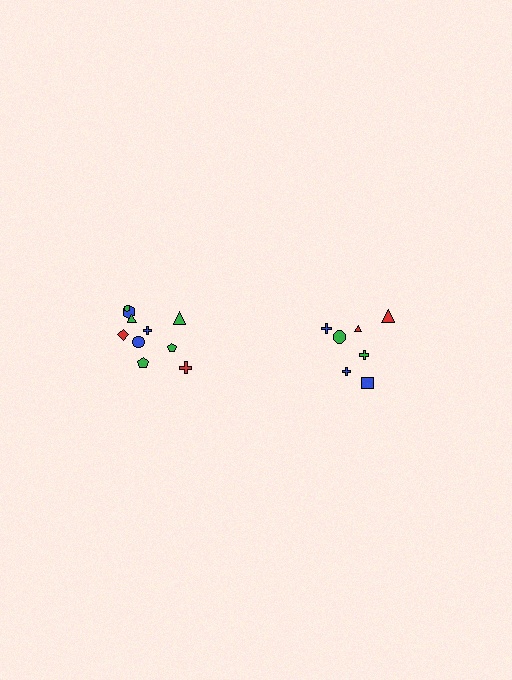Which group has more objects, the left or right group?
The left group.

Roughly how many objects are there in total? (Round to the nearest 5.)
Roughly 15 objects in total.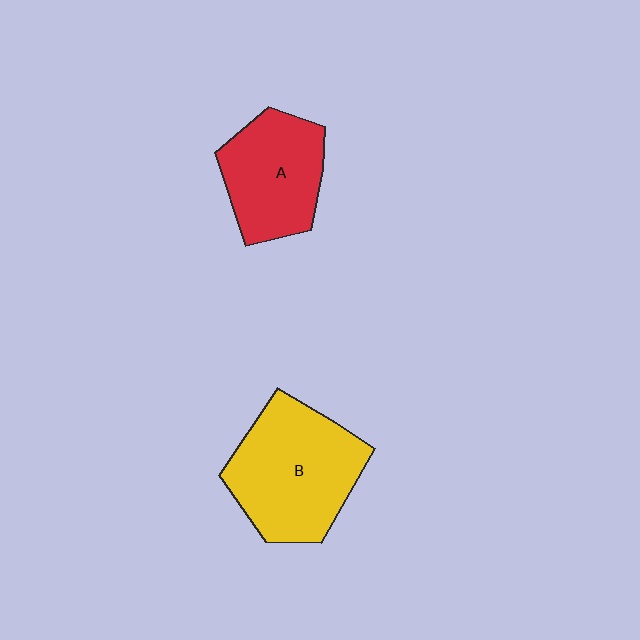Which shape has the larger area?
Shape B (yellow).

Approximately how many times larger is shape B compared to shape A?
Approximately 1.3 times.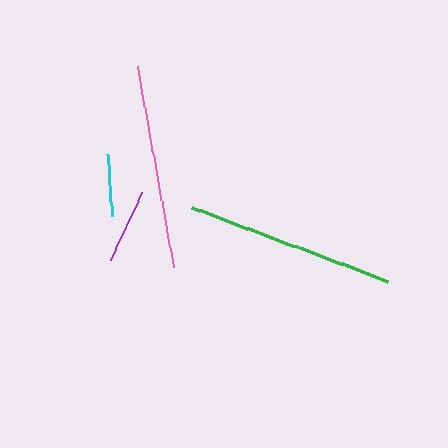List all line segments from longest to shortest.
From longest to shortest: green, pink, purple, cyan.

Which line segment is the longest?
The green line is the longest at approximately 211 pixels.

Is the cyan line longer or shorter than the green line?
The green line is longer than the cyan line.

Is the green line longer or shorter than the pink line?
The green line is longer than the pink line.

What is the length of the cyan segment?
The cyan segment is approximately 63 pixels long.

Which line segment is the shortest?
The cyan line is the shortest at approximately 63 pixels.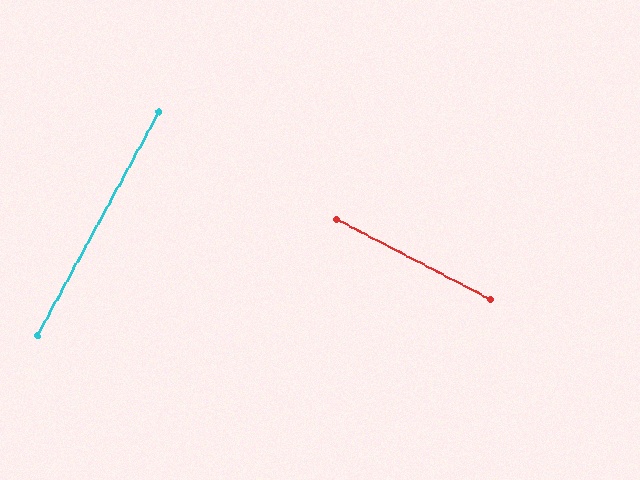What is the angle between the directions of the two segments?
Approximately 89 degrees.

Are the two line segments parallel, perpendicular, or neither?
Perpendicular — they meet at approximately 89°.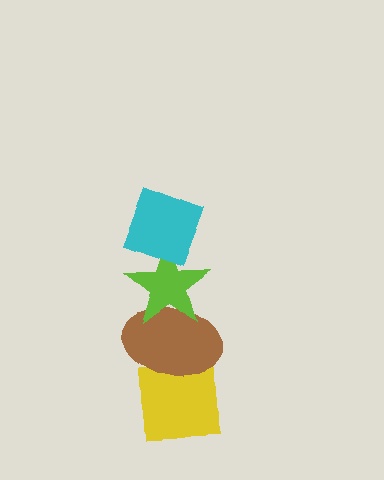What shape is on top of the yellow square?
The brown ellipse is on top of the yellow square.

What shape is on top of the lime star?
The cyan diamond is on top of the lime star.